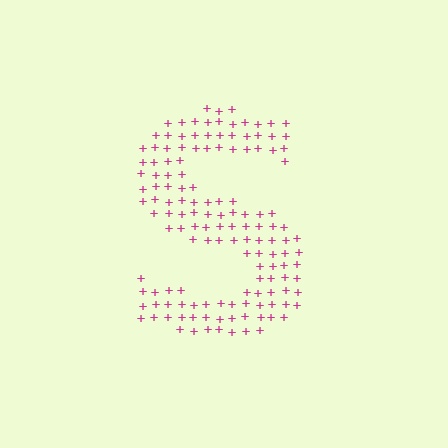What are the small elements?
The small elements are plus signs.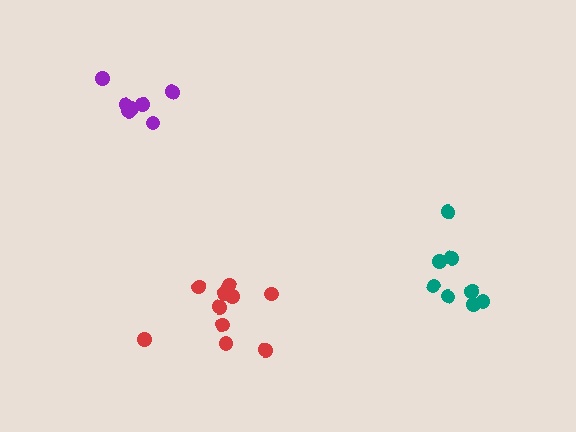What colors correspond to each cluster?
The clusters are colored: red, teal, purple.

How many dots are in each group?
Group 1: 10 dots, Group 2: 8 dots, Group 3: 7 dots (25 total).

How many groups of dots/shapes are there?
There are 3 groups.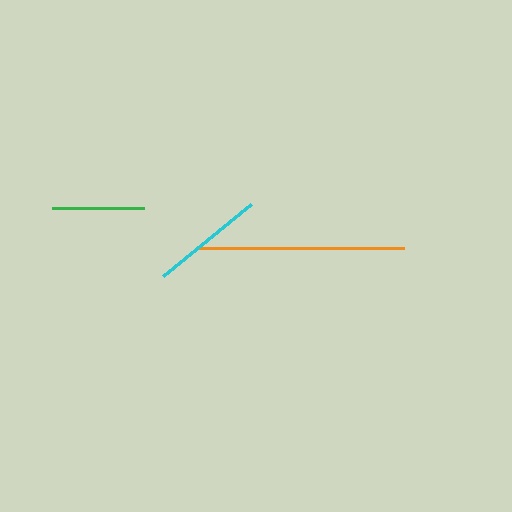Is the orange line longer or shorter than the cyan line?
The orange line is longer than the cyan line.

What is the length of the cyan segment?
The cyan segment is approximately 113 pixels long.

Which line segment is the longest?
The orange line is the longest at approximately 208 pixels.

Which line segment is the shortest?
The green line is the shortest at approximately 92 pixels.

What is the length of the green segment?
The green segment is approximately 92 pixels long.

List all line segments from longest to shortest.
From longest to shortest: orange, cyan, green.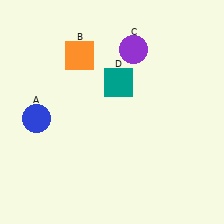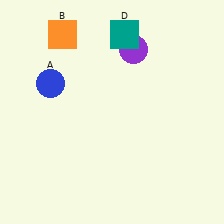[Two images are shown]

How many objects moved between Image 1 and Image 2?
3 objects moved between the two images.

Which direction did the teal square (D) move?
The teal square (D) moved up.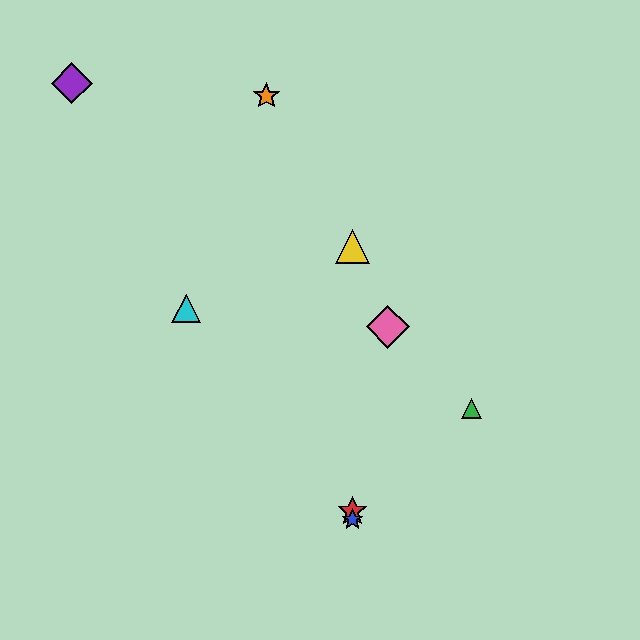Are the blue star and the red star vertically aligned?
Yes, both are at x≈352.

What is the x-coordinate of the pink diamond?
The pink diamond is at x≈388.